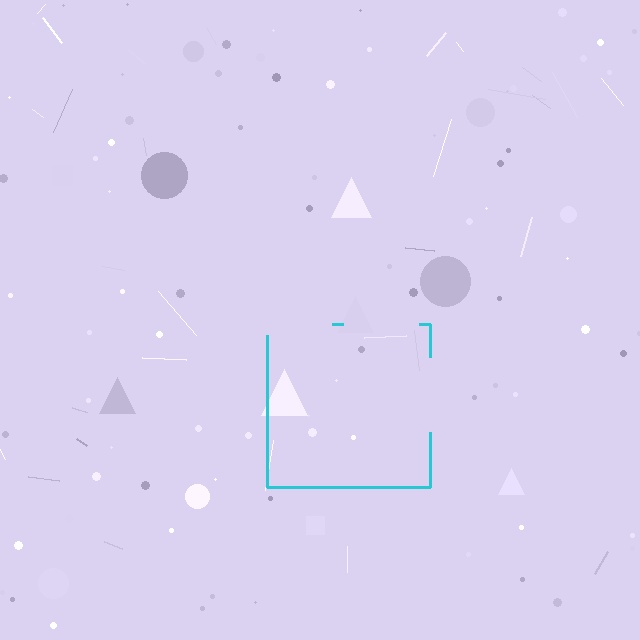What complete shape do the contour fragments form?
The contour fragments form a square.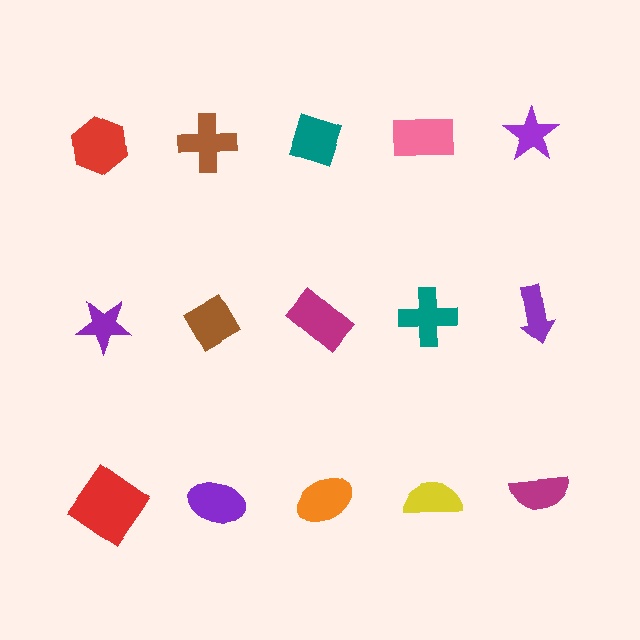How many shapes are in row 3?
5 shapes.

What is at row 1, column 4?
A pink rectangle.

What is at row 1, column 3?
A teal diamond.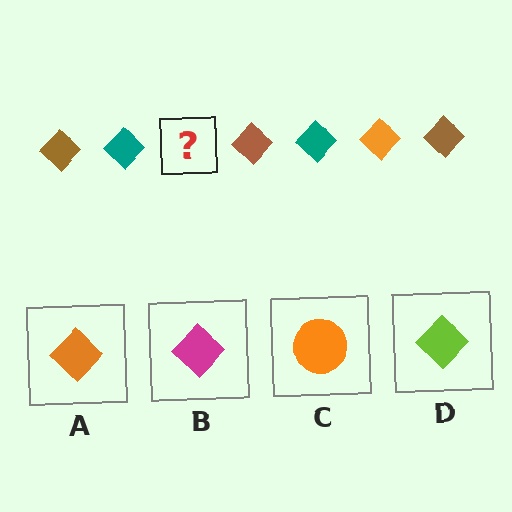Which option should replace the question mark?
Option A.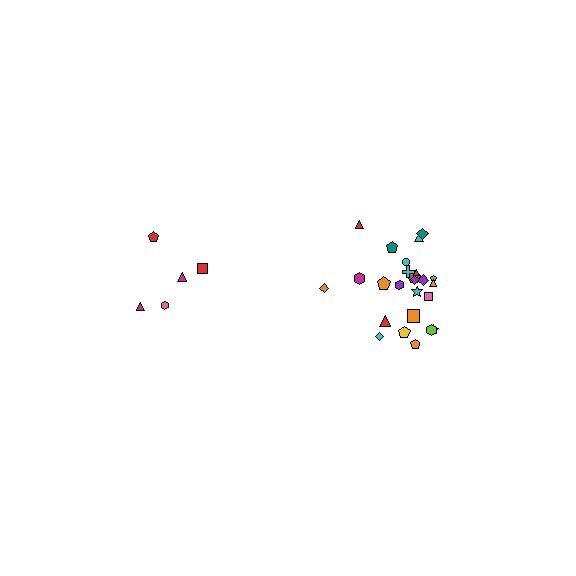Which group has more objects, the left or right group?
The right group.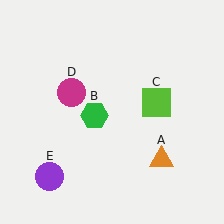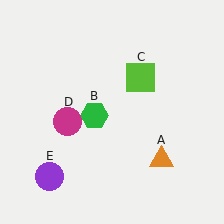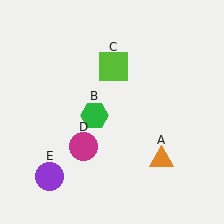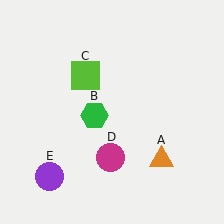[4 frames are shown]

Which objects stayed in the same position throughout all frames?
Orange triangle (object A) and green hexagon (object B) and purple circle (object E) remained stationary.